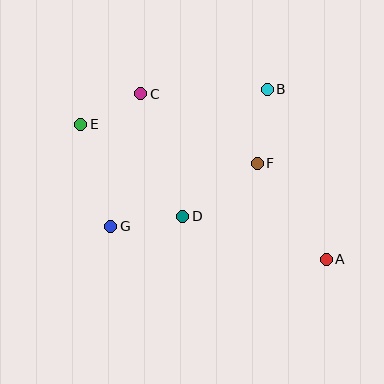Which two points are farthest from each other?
Points A and E are farthest from each other.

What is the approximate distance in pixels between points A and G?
The distance between A and G is approximately 218 pixels.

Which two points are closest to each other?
Points C and E are closest to each other.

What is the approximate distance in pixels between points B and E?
The distance between B and E is approximately 190 pixels.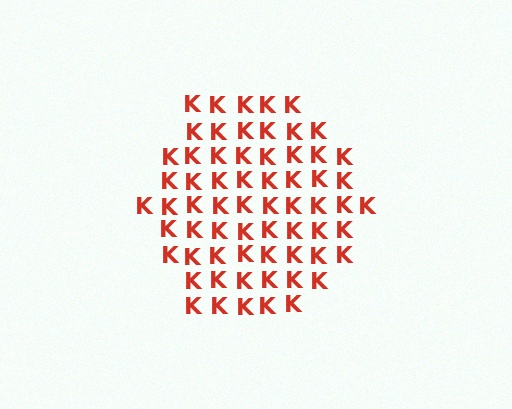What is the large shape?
The large shape is a hexagon.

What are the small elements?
The small elements are letter K's.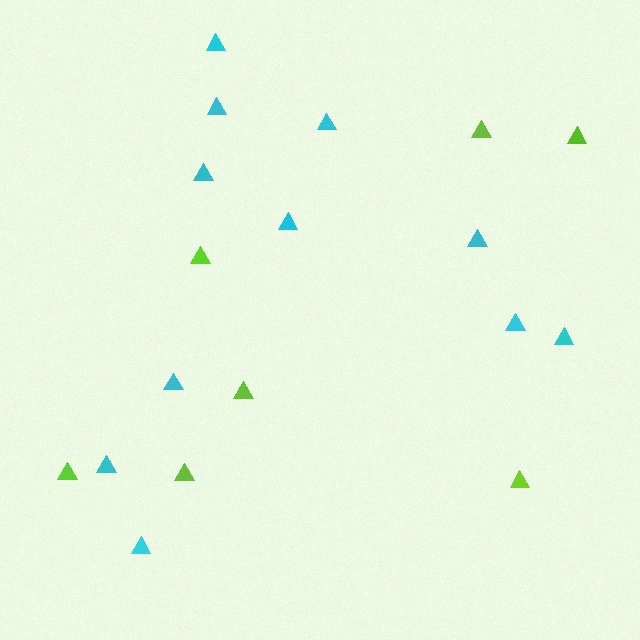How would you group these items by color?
There are 2 groups: one group of lime triangles (7) and one group of cyan triangles (11).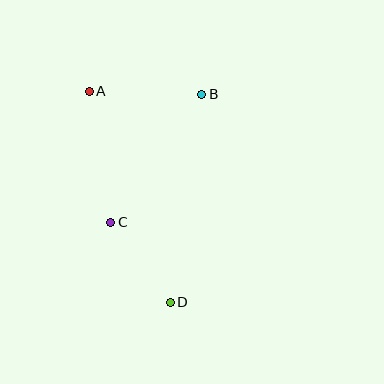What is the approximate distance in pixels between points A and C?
The distance between A and C is approximately 133 pixels.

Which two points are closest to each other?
Points C and D are closest to each other.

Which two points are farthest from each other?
Points A and D are farthest from each other.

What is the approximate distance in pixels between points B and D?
The distance between B and D is approximately 211 pixels.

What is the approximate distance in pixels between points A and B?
The distance between A and B is approximately 113 pixels.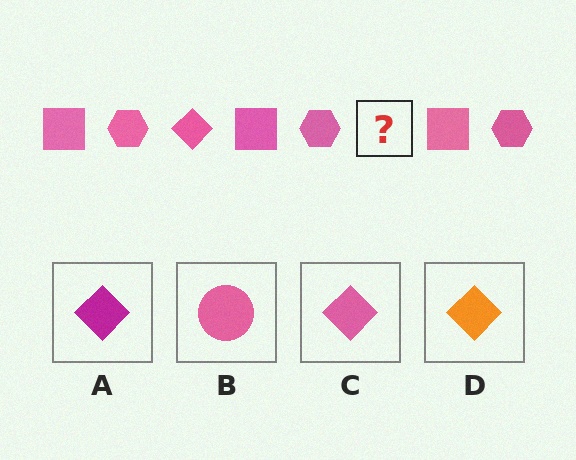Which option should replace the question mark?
Option C.